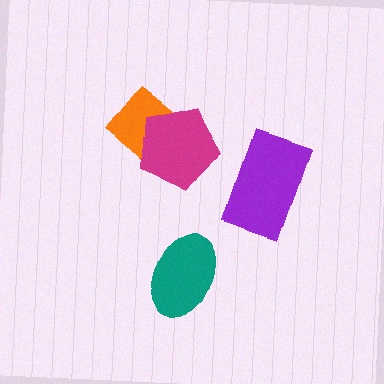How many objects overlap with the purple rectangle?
0 objects overlap with the purple rectangle.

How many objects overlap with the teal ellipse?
0 objects overlap with the teal ellipse.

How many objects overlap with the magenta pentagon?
1 object overlaps with the magenta pentagon.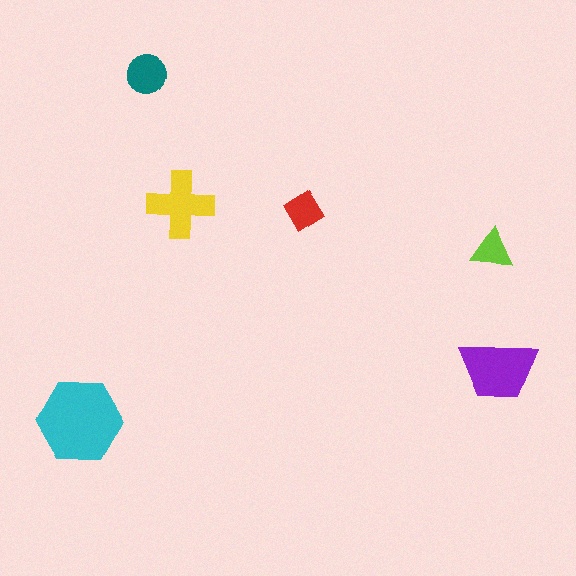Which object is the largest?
The cyan hexagon.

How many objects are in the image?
There are 6 objects in the image.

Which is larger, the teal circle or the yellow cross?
The yellow cross.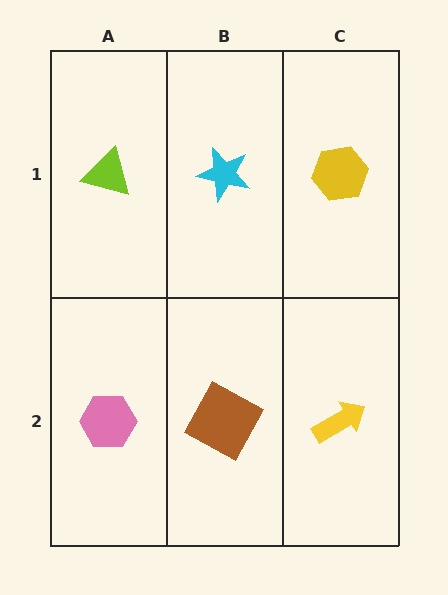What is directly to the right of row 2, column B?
A yellow arrow.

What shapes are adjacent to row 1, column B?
A brown square (row 2, column B), a lime triangle (row 1, column A), a yellow hexagon (row 1, column C).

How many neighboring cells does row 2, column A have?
2.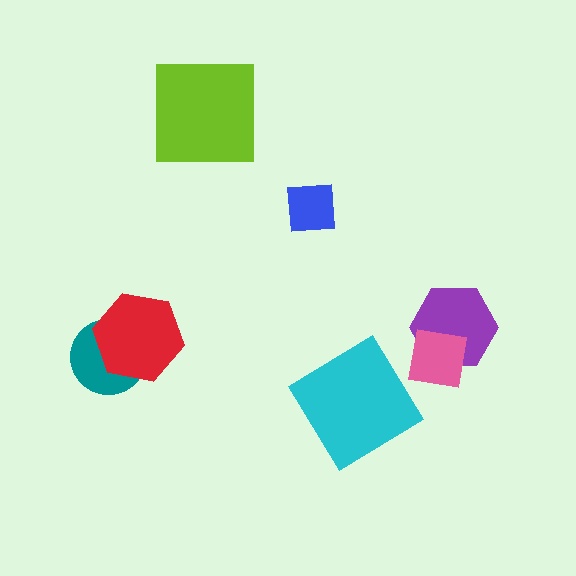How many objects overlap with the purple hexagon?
1 object overlaps with the purple hexagon.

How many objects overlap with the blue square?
0 objects overlap with the blue square.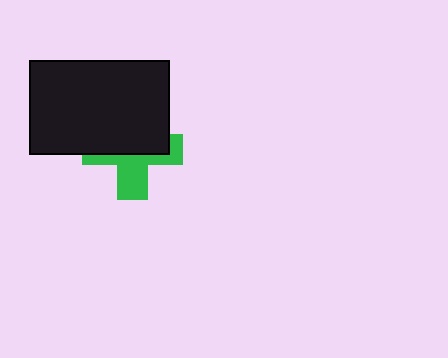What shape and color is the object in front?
The object in front is a black rectangle.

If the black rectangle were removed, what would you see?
You would see the complete green cross.